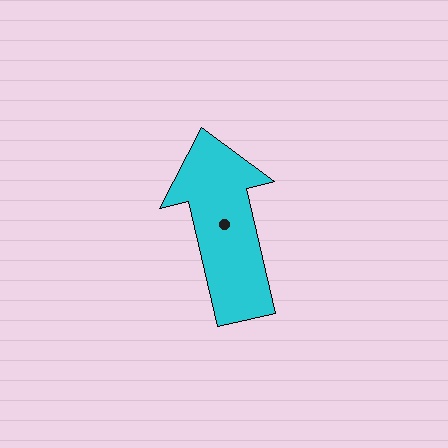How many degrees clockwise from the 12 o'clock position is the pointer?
Approximately 347 degrees.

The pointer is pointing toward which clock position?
Roughly 12 o'clock.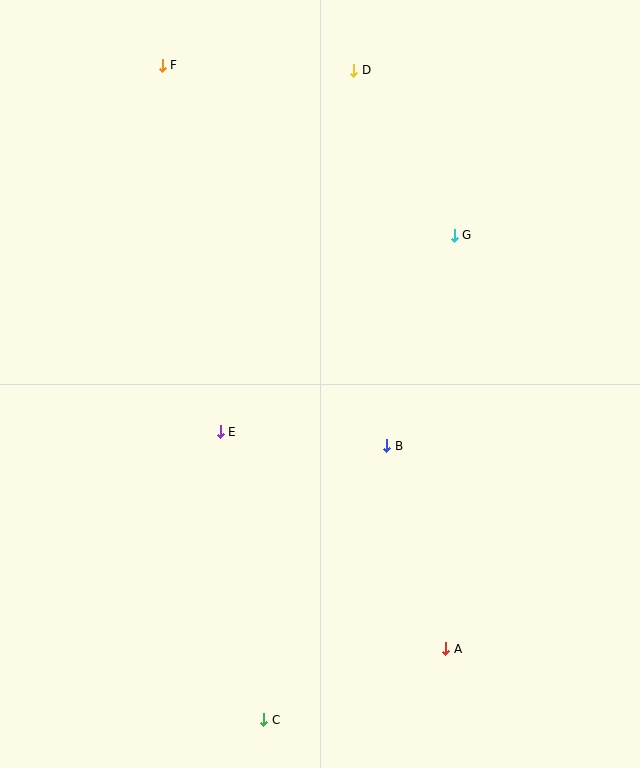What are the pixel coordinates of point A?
Point A is at (446, 649).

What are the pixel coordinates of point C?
Point C is at (264, 720).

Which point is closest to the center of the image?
Point B at (387, 446) is closest to the center.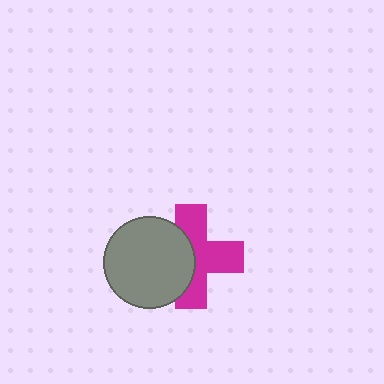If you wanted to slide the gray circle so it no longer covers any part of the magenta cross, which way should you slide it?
Slide it left — that is the most direct way to separate the two shapes.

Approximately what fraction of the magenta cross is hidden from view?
Roughly 39% of the magenta cross is hidden behind the gray circle.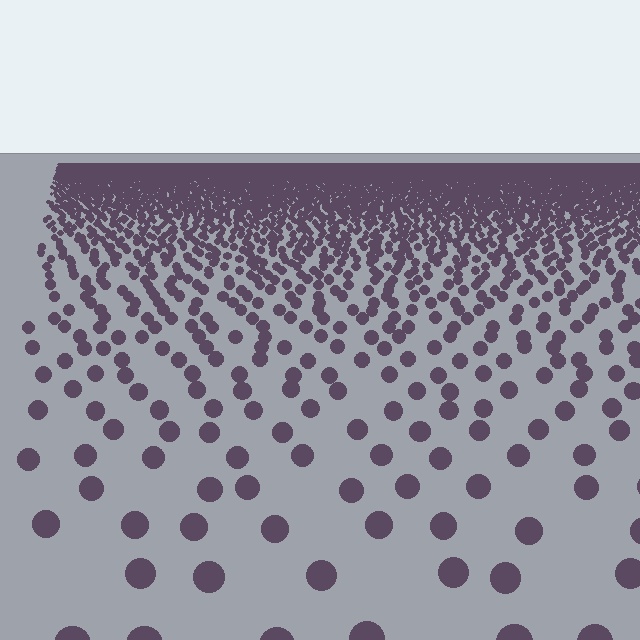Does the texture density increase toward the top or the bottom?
Density increases toward the top.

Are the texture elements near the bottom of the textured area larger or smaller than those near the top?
Larger. Near the bottom, elements are closer to the viewer and appear at a bigger on-screen size.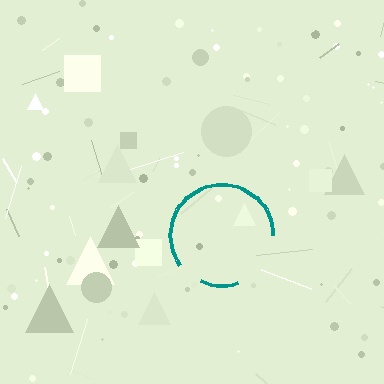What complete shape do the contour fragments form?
The contour fragments form a circle.